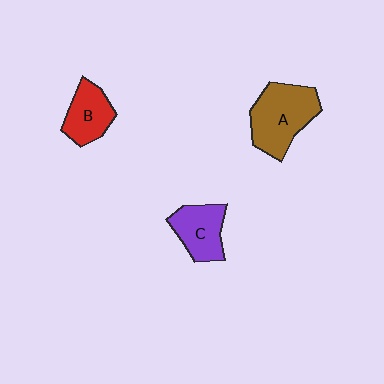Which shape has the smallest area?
Shape B (red).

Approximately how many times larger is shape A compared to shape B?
Approximately 1.6 times.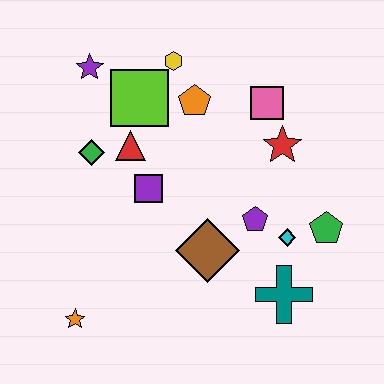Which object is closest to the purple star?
The lime square is closest to the purple star.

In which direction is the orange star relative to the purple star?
The orange star is below the purple star.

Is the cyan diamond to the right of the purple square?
Yes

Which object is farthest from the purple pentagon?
The purple star is farthest from the purple pentagon.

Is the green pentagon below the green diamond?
Yes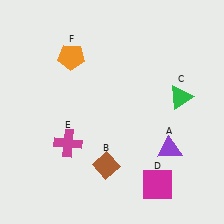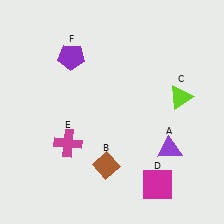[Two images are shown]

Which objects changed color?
C changed from green to lime. F changed from orange to purple.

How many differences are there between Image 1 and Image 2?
There are 2 differences between the two images.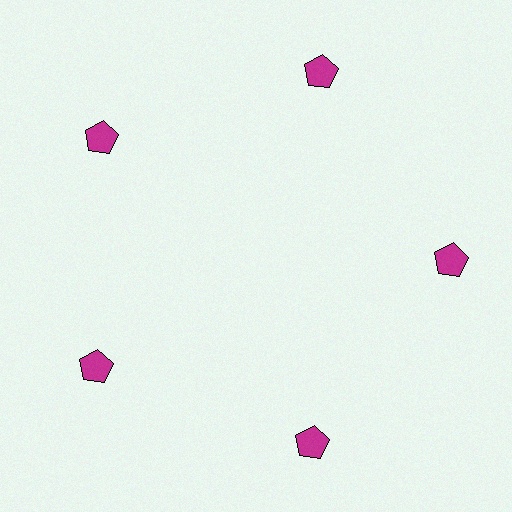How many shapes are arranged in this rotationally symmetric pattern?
There are 5 shapes, arranged in 5 groups of 1.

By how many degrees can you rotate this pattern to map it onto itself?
The pattern maps onto itself every 72 degrees of rotation.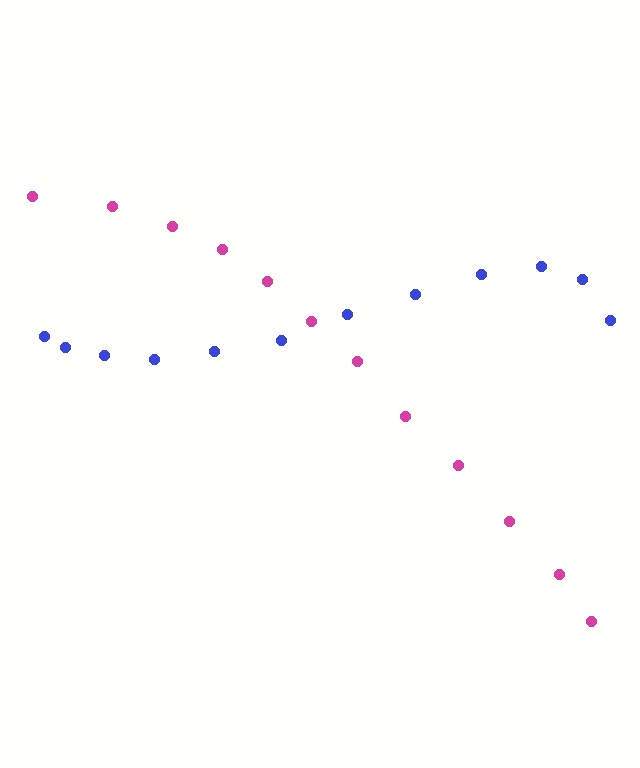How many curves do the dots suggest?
There are 2 distinct paths.